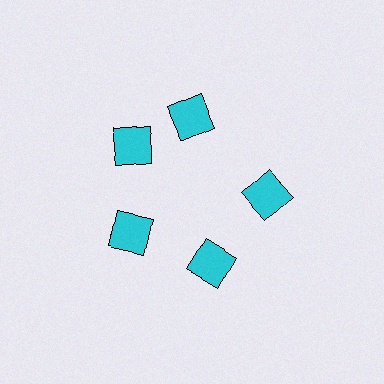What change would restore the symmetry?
The symmetry would be restored by rotating it back into even spacing with its neighbors so that all 5 squares sit at equal angles and equal distance from the center.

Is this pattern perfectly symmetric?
No. The 5 cyan squares are arranged in a ring, but one element near the 1 o'clock position is rotated out of alignment along the ring, breaking the 5-fold rotational symmetry.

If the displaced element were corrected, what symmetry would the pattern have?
It would have 5-fold rotational symmetry — the pattern would map onto itself every 72 degrees.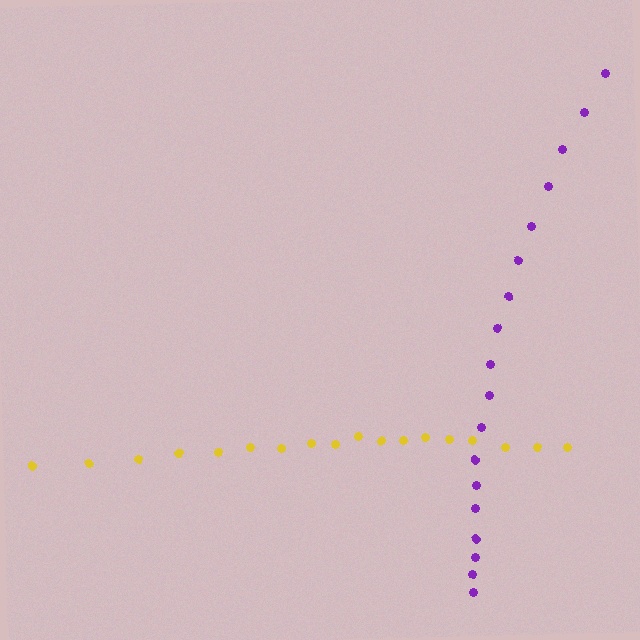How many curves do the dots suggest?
There are 2 distinct paths.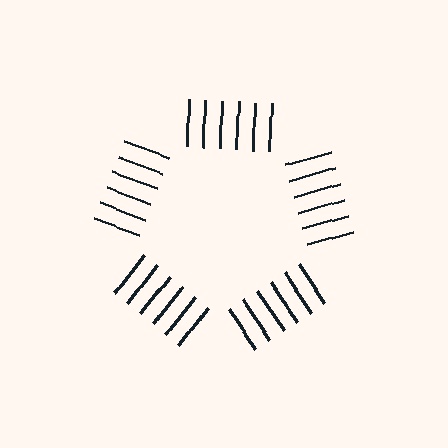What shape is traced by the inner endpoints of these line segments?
An illusory pentagon — the line segments terminate on its edges but no continuous stroke is drawn.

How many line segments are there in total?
30 — 6 along each of the 5 edges.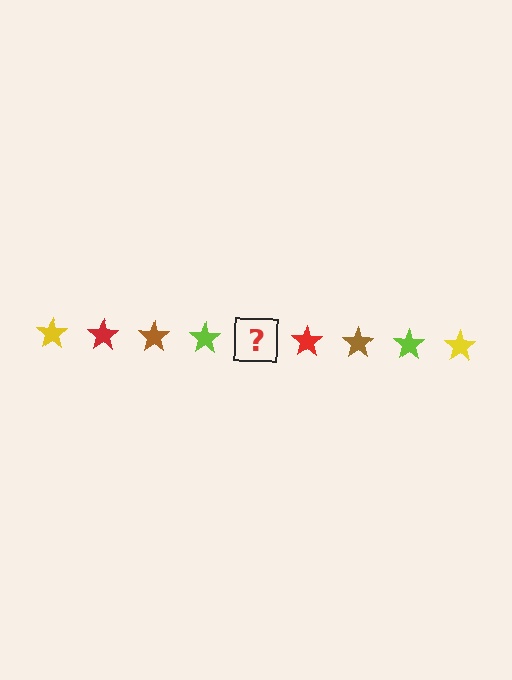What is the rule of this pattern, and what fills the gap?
The rule is that the pattern cycles through yellow, red, brown, lime stars. The gap should be filled with a yellow star.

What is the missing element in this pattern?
The missing element is a yellow star.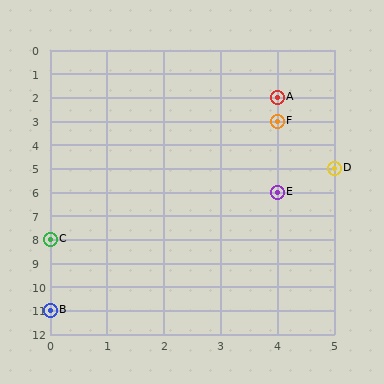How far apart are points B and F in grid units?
Points B and F are 4 columns and 8 rows apart (about 8.9 grid units diagonally).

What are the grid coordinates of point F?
Point F is at grid coordinates (4, 3).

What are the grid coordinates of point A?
Point A is at grid coordinates (4, 2).